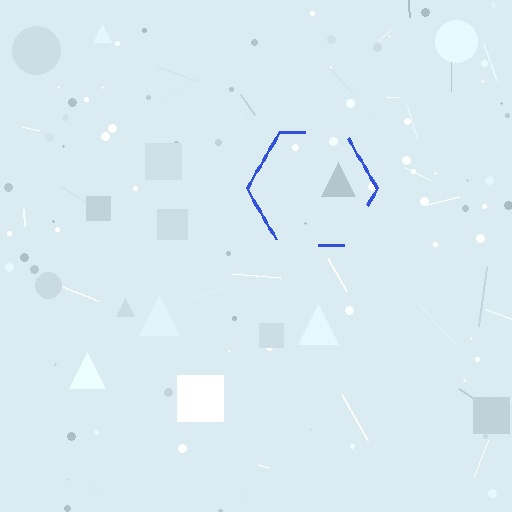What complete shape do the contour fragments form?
The contour fragments form a hexagon.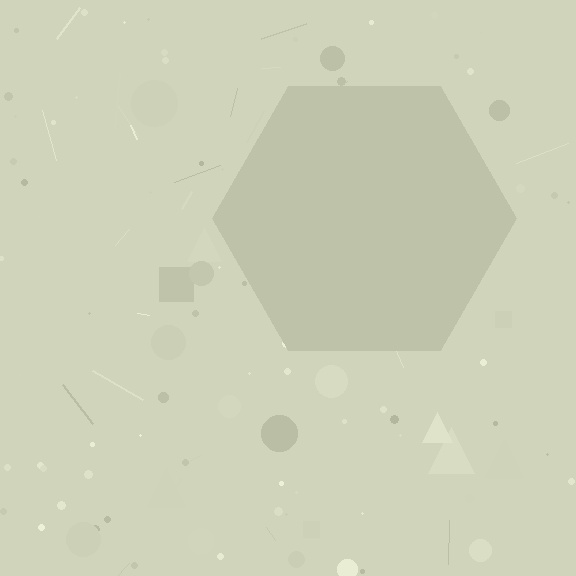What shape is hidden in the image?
A hexagon is hidden in the image.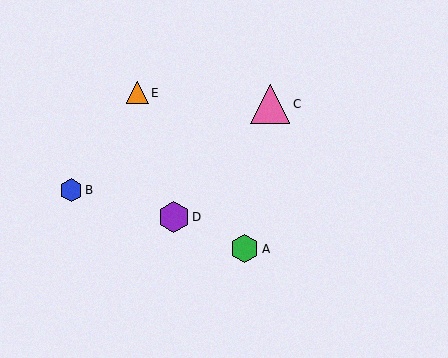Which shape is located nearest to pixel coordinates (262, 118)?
The pink triangle (labeled C) at (270, 104) is nearest to that location.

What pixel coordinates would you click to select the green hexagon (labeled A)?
Click at (245, 249) to select the green hexagon A.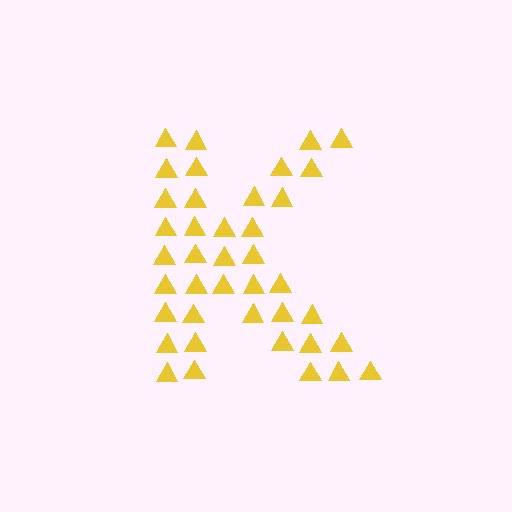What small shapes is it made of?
It is made of small triangles.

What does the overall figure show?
The overall figure shows the letter K.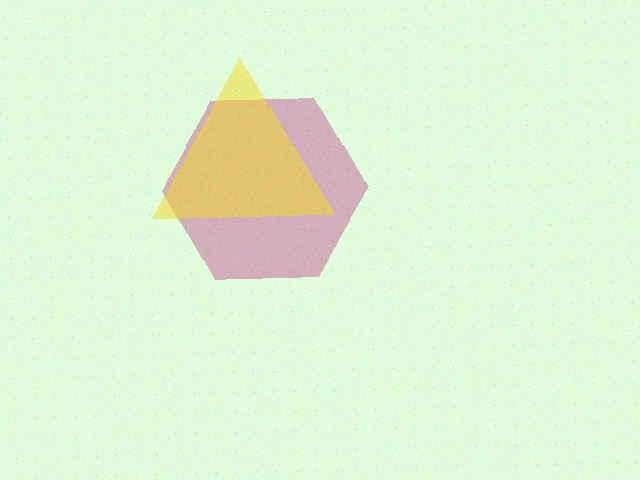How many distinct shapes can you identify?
There are 2 distinct shapes: a magenta hexagon, a yellow triangle.